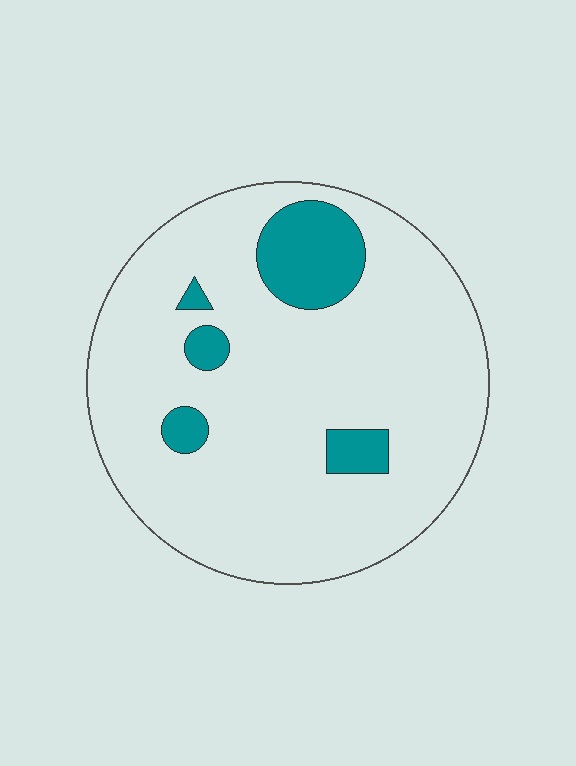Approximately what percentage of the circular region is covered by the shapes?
Approximately 15%.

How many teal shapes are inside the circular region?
5.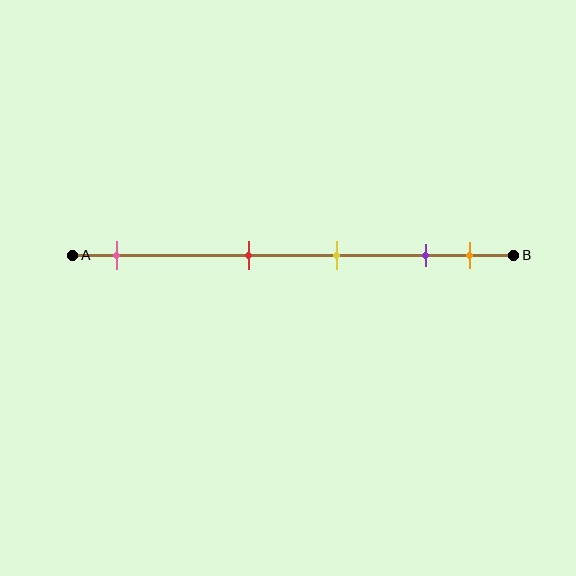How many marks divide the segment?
There are 5 marks dividing the segment.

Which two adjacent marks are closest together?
The purple and orange marks are the closest adjacent pair.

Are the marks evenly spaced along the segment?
No, the marks are not evenly spaced.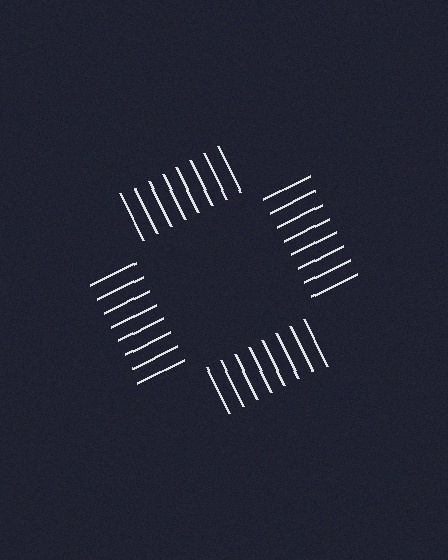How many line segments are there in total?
32 — 8 along each of the 4 edges.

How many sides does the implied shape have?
4 sides — the line-ends trace a square.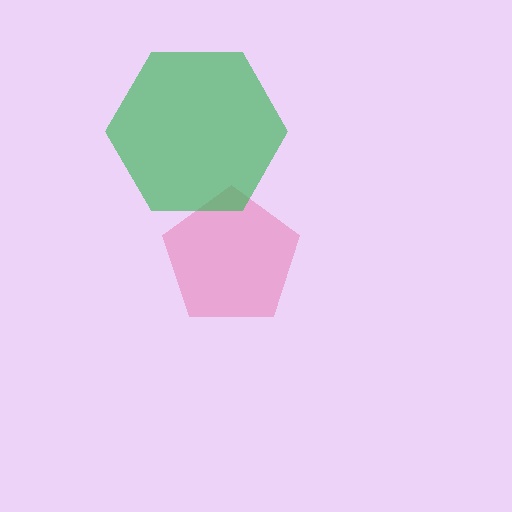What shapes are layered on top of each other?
The layered shapes are: a pink pentagon, a green hexagon.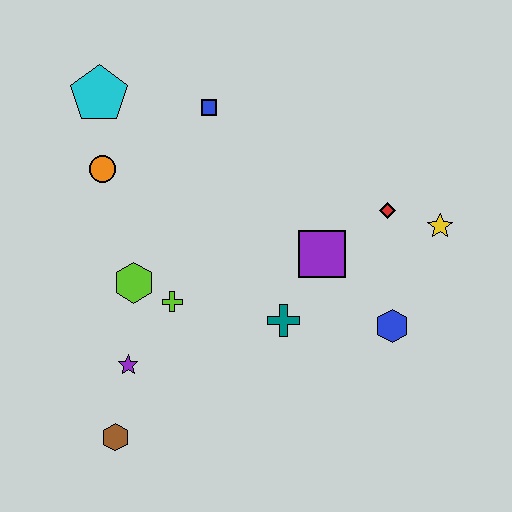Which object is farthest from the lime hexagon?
The yellow star is farthest from the lime hexagon.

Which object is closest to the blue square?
The cyan pentagon is closest to the blue square.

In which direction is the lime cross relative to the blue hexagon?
The lime cross is to the left of the blue hexagon.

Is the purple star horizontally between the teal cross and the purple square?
No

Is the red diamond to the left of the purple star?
No